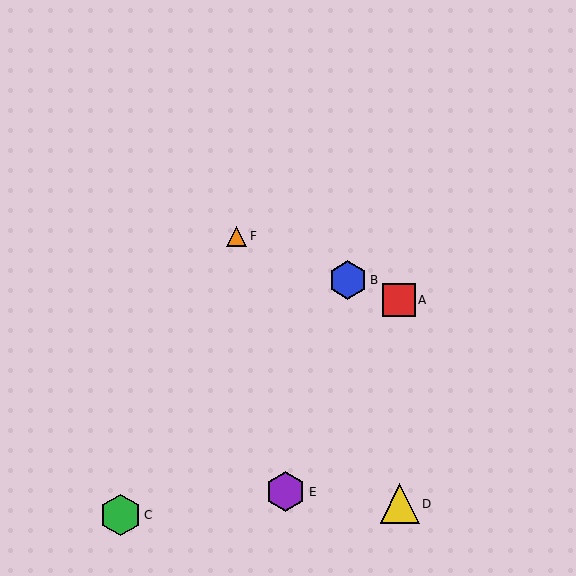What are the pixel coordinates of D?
Object D is at (400, 504).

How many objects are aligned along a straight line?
3 objects (A, B, F) are aligned along a straight line.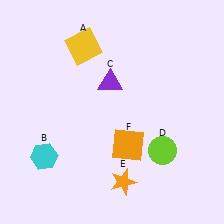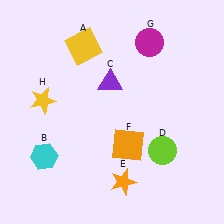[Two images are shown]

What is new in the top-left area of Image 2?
A yellow star (H) was added in the top-left area of Image 2.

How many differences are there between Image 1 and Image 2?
There are 2 differences between the two images.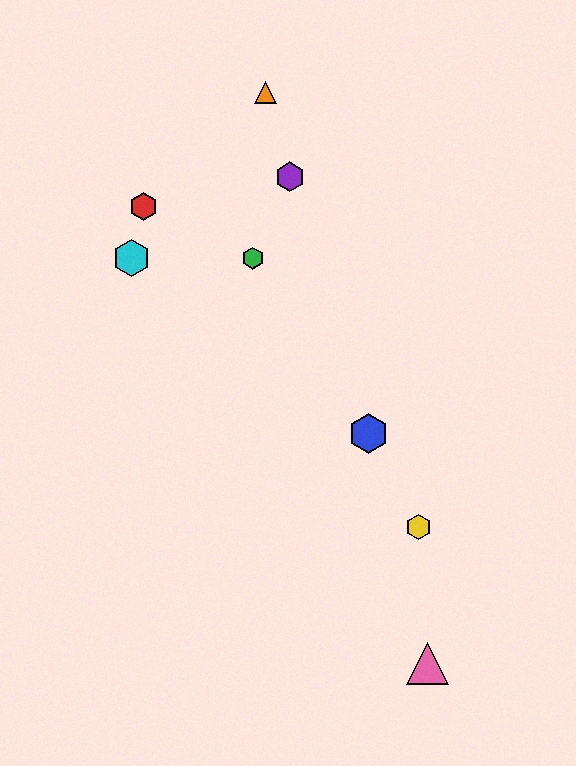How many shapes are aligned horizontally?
2 shapes (the green hexagon, the cyan hexagon) are aligned horizontally.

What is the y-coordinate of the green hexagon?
The green hexagon is at y≈258.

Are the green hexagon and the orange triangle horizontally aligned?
No, the green hexagon is at y≈258 and the orange triangle is at y≈92.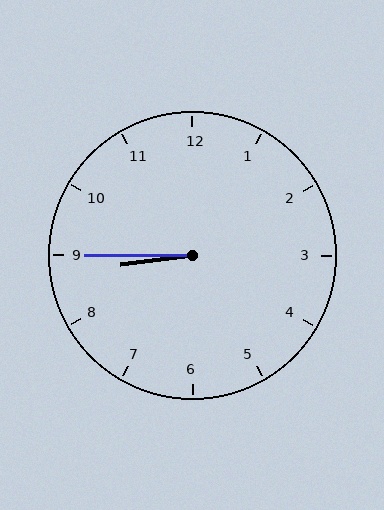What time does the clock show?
8:45.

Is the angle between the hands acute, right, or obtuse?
It is acute.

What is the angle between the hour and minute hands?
Approximately 8 degrees.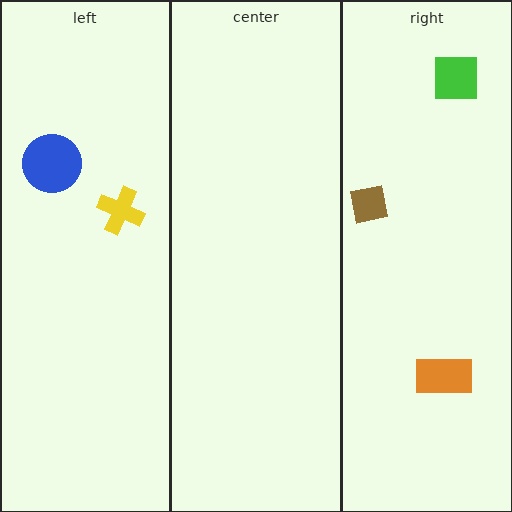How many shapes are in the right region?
3.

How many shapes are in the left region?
2.